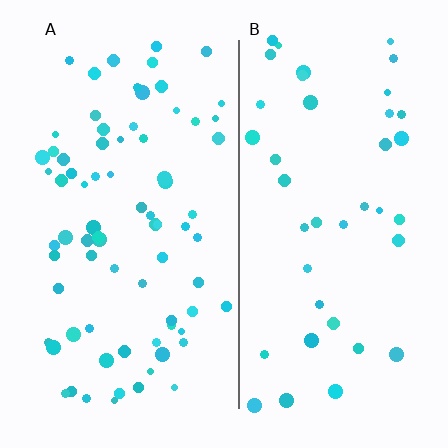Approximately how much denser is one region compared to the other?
Approximately 1.8× — region A over region B.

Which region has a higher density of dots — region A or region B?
A (the left).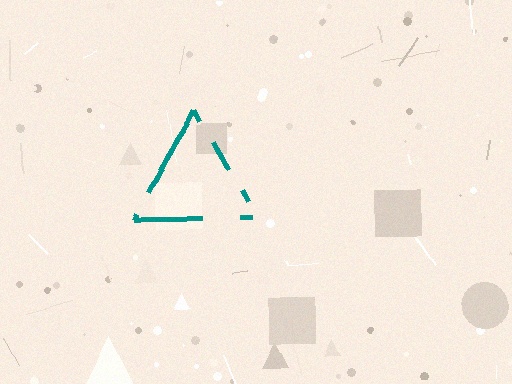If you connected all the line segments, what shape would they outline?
They would outline a triangle.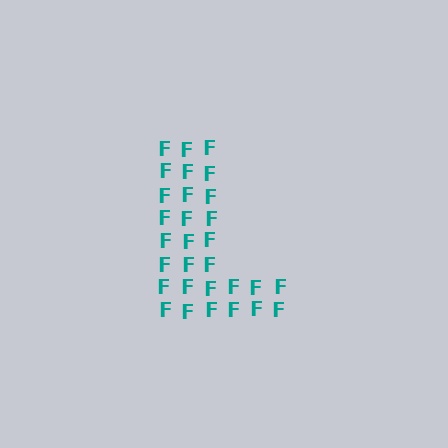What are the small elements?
The small elements are letter F's.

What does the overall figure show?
The overall figure shows the letter L.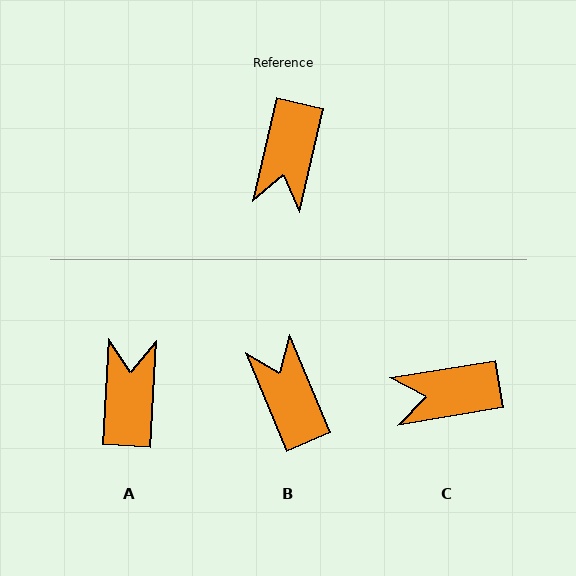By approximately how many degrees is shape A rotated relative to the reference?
Approximately 170 degrees clockwise.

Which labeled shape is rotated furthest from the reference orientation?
A, about 170 degrees away.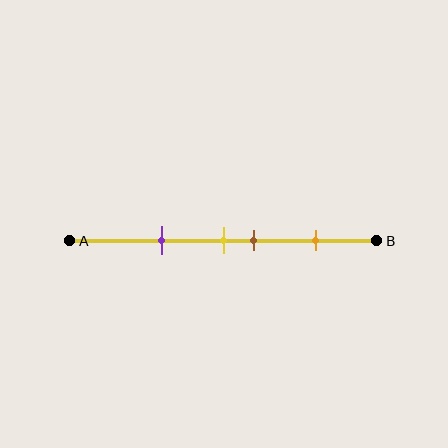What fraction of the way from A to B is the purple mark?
The purple mark is approximately 30% (0.3) of the way from A to B.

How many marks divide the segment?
There are 4 marks dividing the segment.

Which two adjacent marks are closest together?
The yellow and brown marks are the closest adjacent pair.